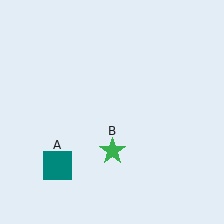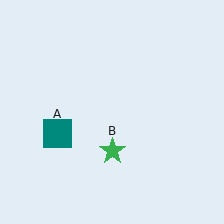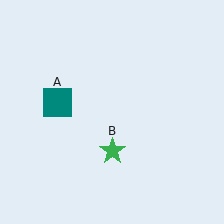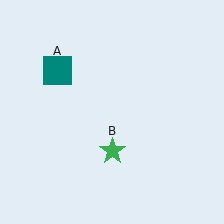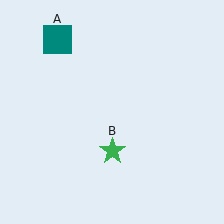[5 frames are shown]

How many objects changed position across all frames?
1 object changed position: teal square (object A).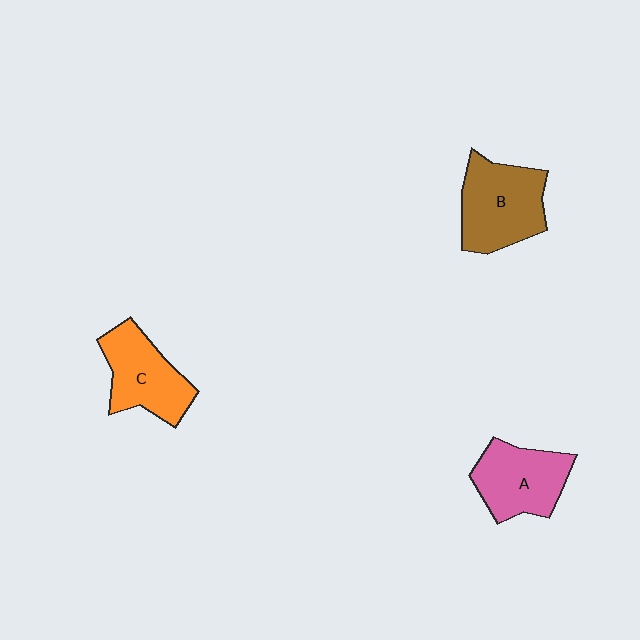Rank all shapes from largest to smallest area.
From largest to smallest: B (brown), C (orange), A (pink).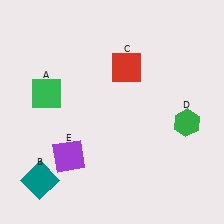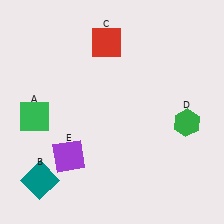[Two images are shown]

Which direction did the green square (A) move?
The green square (A) moved down.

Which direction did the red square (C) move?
The red square (C) moved up.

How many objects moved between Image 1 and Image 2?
2 objects moved between the two images.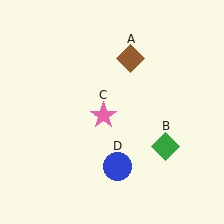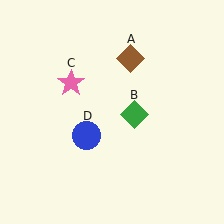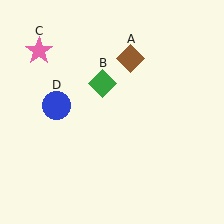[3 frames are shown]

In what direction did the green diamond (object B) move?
The green diamond (object B) moved up and to the left.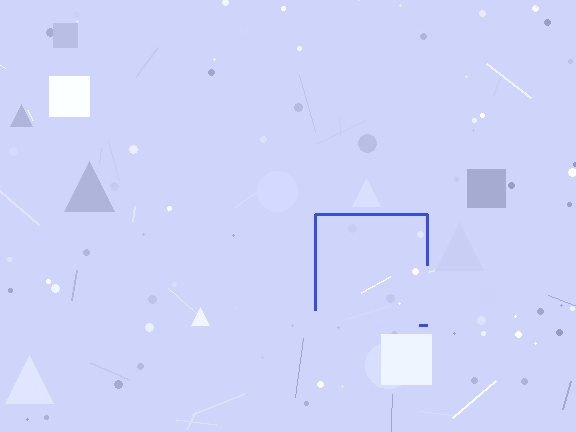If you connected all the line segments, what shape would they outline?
They would outline a square.